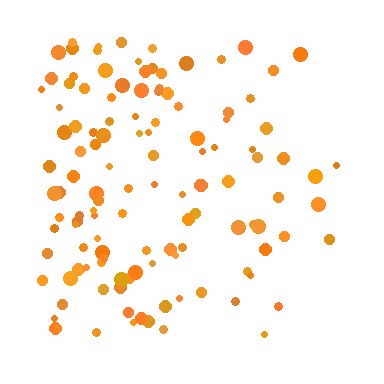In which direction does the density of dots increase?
From right to left, with the left side densest.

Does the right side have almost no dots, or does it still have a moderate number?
Still a moderate number, just noticeably fewer than the left.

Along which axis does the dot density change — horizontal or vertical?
Horizontal.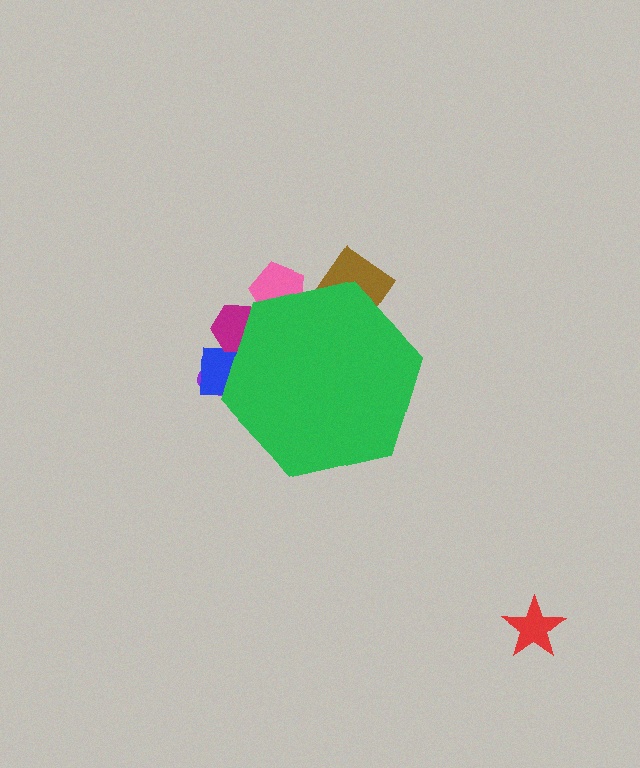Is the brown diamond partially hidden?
Yes, the brown diamond is partially hidden behind the green hexagon.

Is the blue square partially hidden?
Yes, the blue square is partially hidden behind the green hexagon.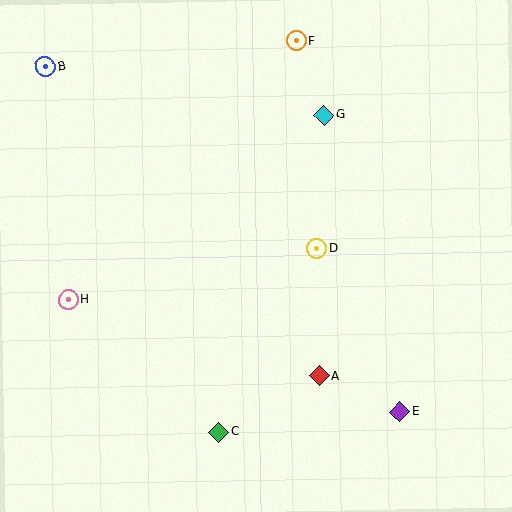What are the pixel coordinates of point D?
Point D is at (316, 248).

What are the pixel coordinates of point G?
Point G is at (324, 115).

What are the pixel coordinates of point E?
Point E is at (399, 412).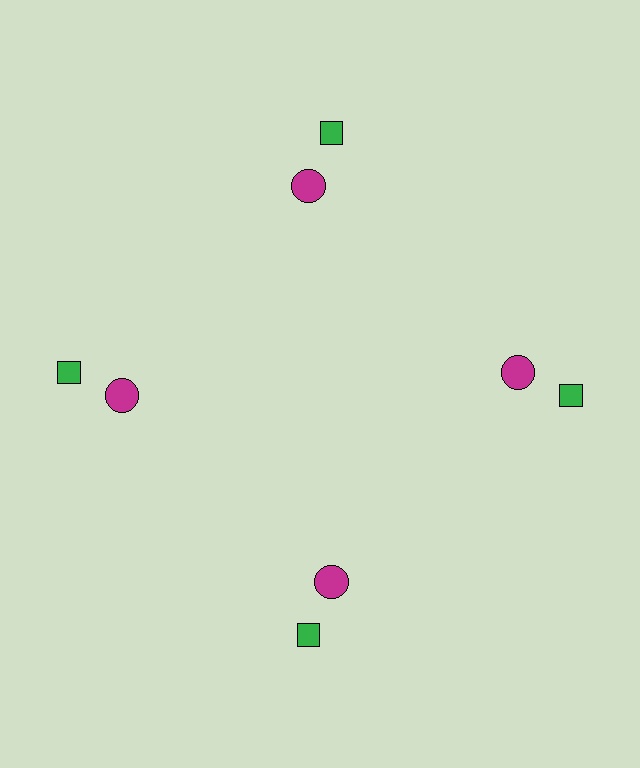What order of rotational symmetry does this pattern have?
This pattern has 4-fold rotational symmetry.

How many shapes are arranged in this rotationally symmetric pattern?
There are 8 shapes, arranged in 4 groups of 2.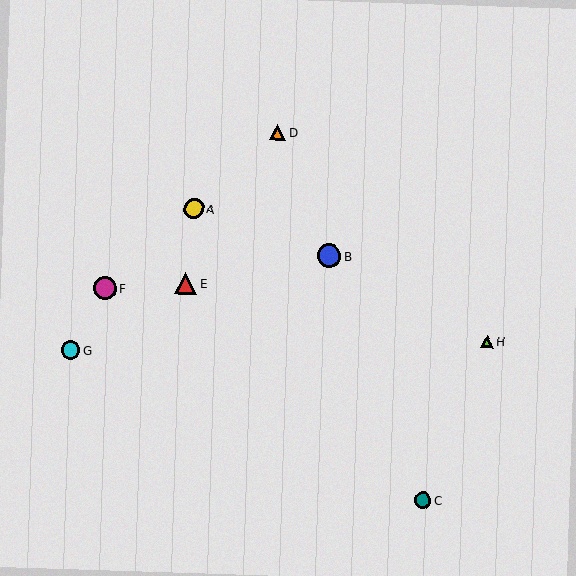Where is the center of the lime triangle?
The center of the lime triangle is at (487, 342).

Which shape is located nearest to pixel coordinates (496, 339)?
The lime triangle (labeled H) at (487, 342) is nearest to that location.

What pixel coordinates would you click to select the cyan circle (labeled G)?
Click at (71, 350) to select the cyan circle G.